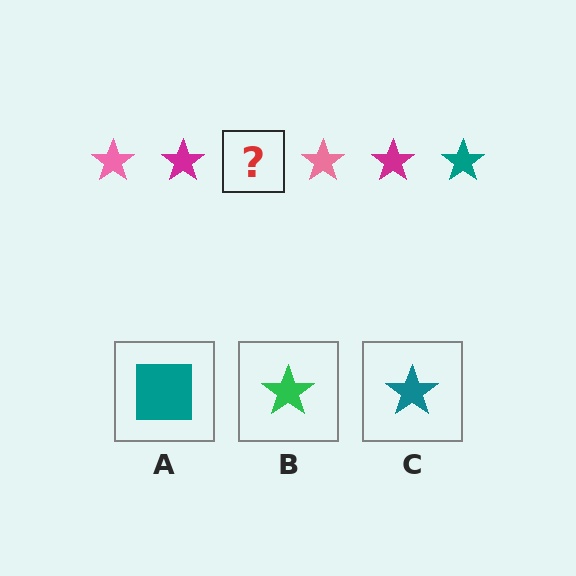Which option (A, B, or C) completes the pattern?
C.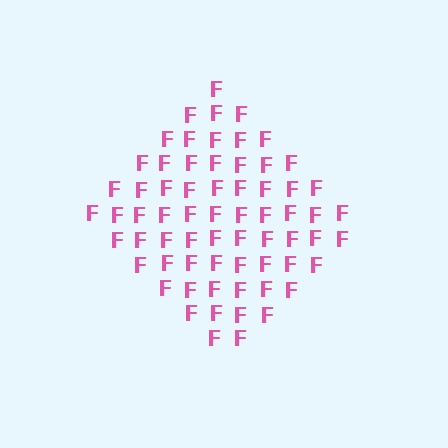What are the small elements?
The small elements are letter F's.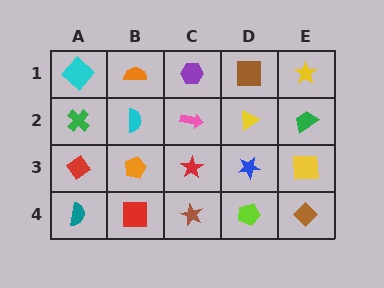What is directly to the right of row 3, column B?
A red star.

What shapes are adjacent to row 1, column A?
A green cross (row 2, column A), an orange semicircle (row 1, column B).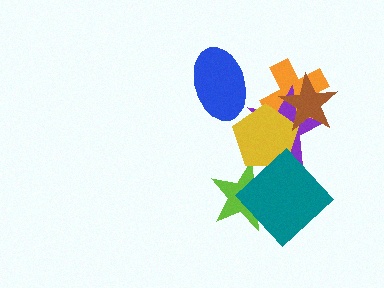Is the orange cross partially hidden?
Yes, it is partially covered by another shape.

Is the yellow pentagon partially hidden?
Yes, it is partially covered by another shape.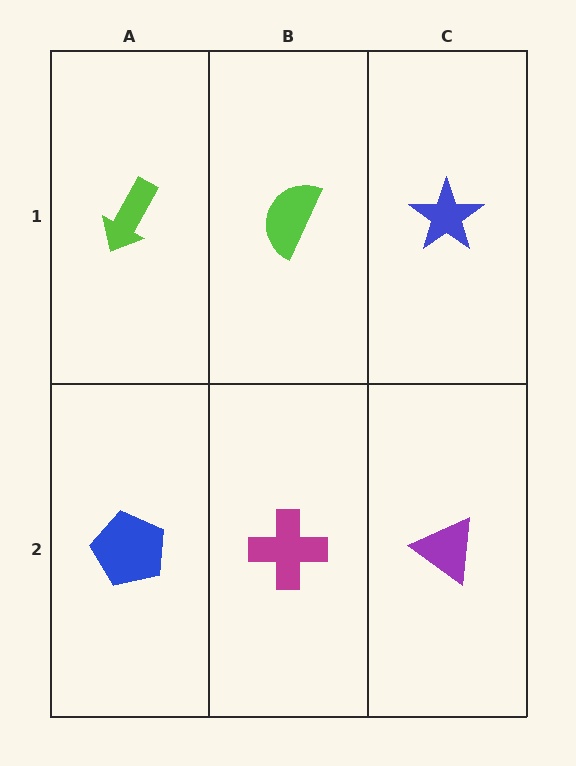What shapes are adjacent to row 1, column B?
A magenta cross (row 2, column B), a lime arrow (row 1, column A), a blue star (row 1, column C).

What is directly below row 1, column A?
A blue pentagon.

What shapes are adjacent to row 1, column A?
A blue pentagon (row 2, column A), a lime semicircle (row 1, column B).